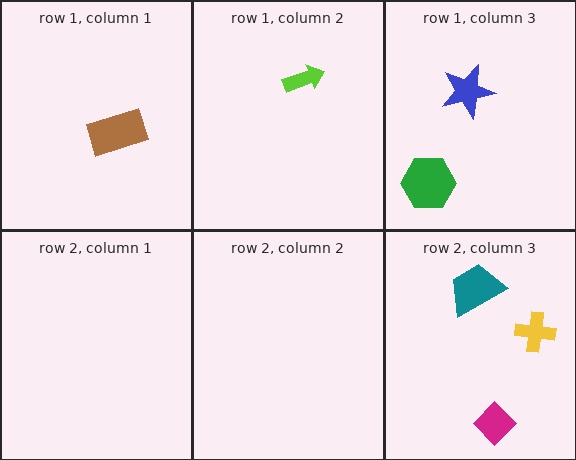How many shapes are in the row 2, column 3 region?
3.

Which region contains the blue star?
The row 1, column 3 region.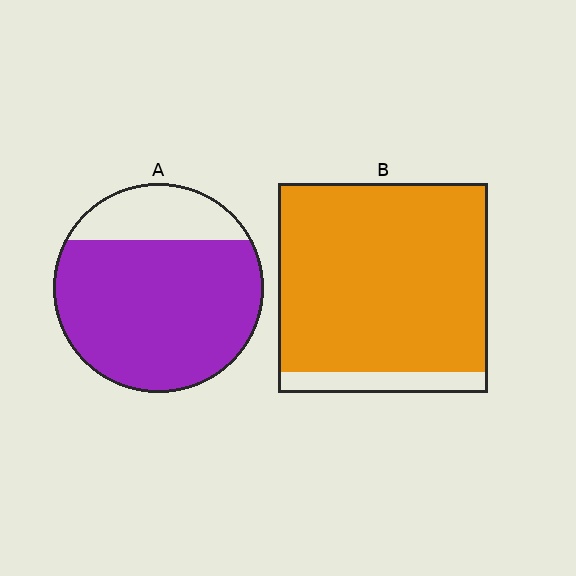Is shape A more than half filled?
Yes.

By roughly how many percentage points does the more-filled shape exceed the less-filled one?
By roughly 10 percentage points (B over A).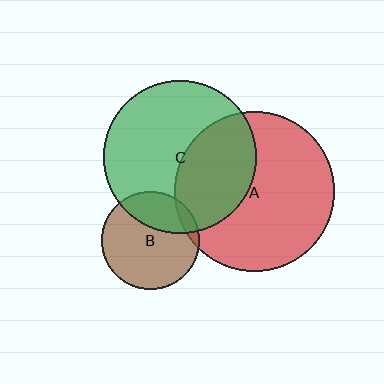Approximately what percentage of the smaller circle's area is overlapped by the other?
Approximately 30%.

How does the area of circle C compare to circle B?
Approximately 2.4 times.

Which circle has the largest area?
Circle A (red).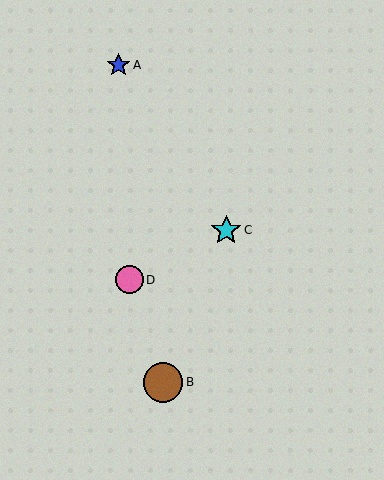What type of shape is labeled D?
Shape D is a pink circle.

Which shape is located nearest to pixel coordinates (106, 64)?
The blue star (labeled A) at (119, 65) is nearest to that location.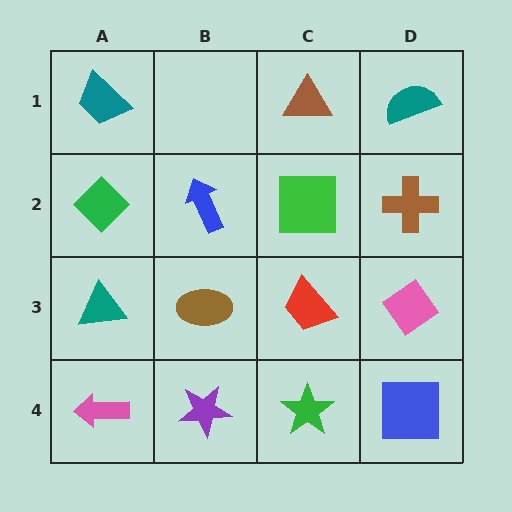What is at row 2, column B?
A blue arrow.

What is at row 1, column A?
A teal trapezoid.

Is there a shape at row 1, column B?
No, that cell is empty.